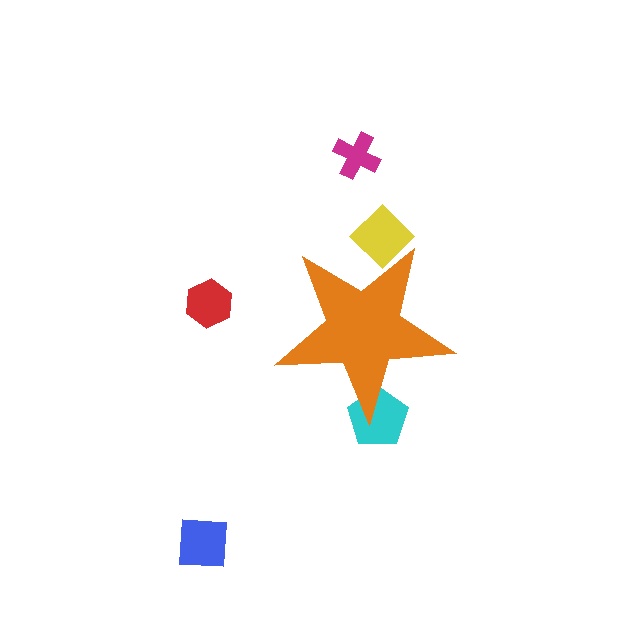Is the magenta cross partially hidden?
No, the magenta cross is fully visible.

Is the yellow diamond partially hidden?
Yes, the yellow diamond is partially hidden behind the orange star.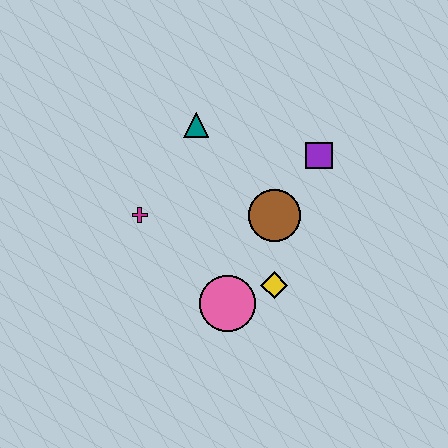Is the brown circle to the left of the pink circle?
No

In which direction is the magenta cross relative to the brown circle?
The magenta cross is to the left of the brown circle.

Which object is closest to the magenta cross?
The teal triangle is closest to the magenta cross.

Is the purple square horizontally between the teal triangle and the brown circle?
No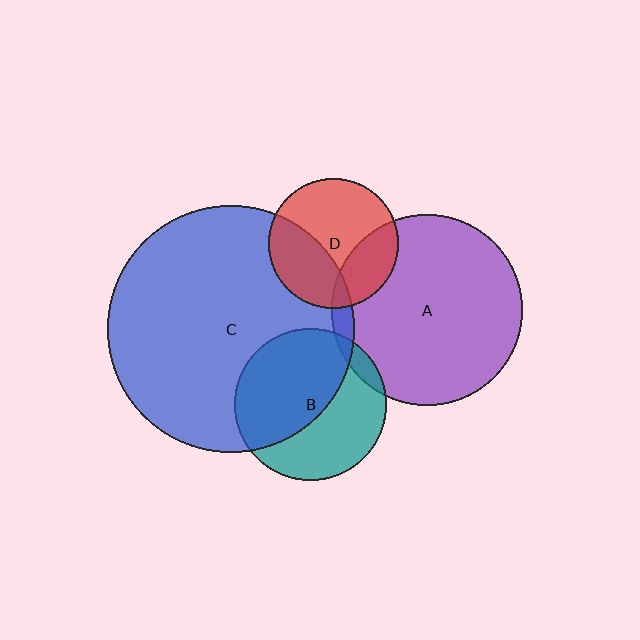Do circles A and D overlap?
Yes.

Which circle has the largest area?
Circle C (blue).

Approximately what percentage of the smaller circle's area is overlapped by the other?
Approximately 25%.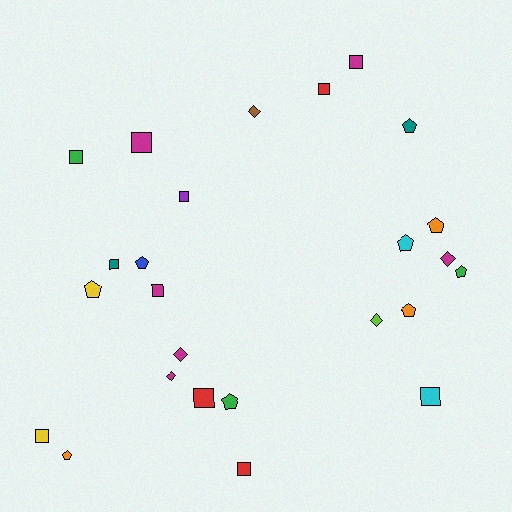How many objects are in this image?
There are 25 objects.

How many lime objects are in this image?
There is 1 lime object.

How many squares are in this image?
There are 11 squares.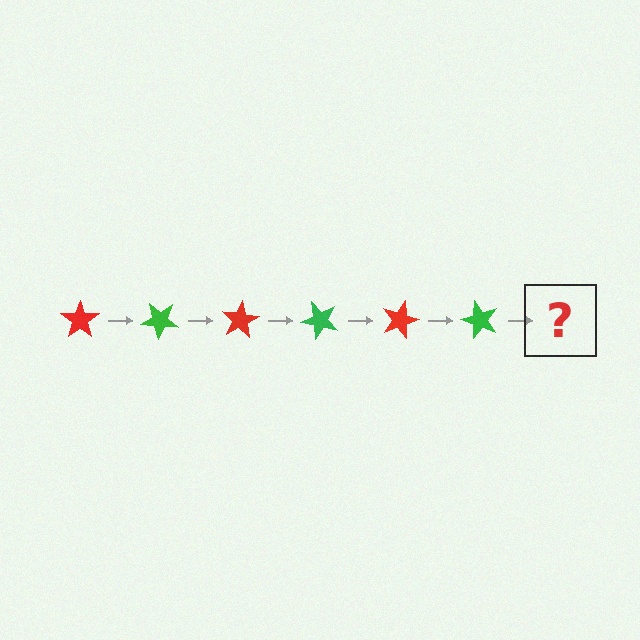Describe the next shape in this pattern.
It should be a red star, rotated 240 degrees from the start.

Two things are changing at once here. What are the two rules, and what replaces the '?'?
The two rules are that it rotates 40 degrees each step and the color cycles through red and green. The '?' should be a red star, rotated 240 degrees from the start.